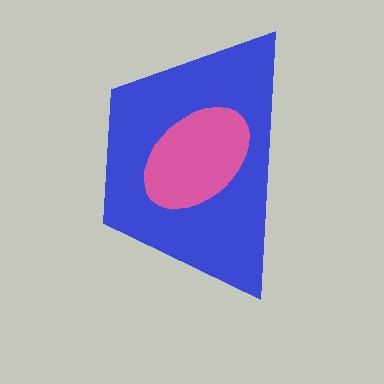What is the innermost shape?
The pink ellipse.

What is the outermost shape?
The blue trapezoid.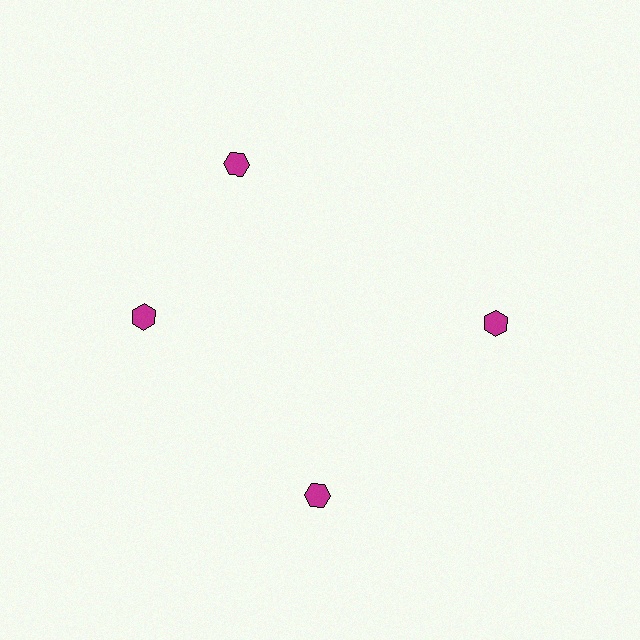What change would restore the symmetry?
The symmetry would be restored by rotating it back into even spacing with its neighbors so that all 4 hexagons sit at equal angles and equal distance from the center.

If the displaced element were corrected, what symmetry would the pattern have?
It would have 4-fold rotational symmetry — the pattern would map onto itself every 90 degrees.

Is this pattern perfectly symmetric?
No. The 4 magenta hexagons are arranged in a ring, but one element near the 12 o'clock position is rotated out of alignment along the ring, breaking the 4-fold rotational symmetry.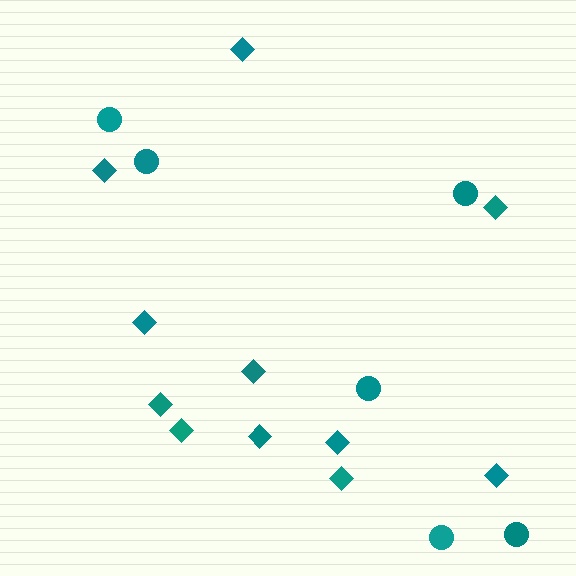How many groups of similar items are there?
There are 2 groups: one group of circles (6) and one group of diamonds (11).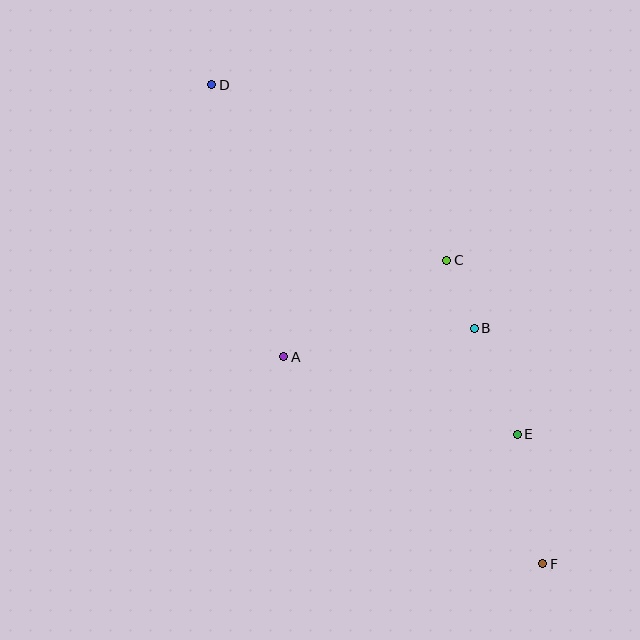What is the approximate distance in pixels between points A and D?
The distance between A and D is approximately 281 pixels.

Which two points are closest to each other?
Points B and C are closest to each other.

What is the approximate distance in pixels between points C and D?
The distance between C and D is approximately 293 pixels.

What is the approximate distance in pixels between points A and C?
The distance between A and C is approximately 190 pixels.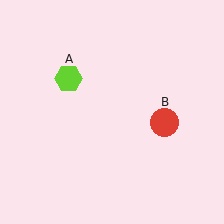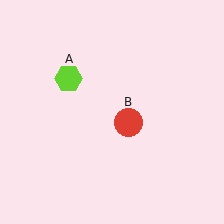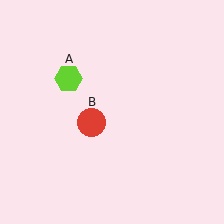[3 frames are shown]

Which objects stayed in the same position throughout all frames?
Lime hexagon (object A) remained stationary.